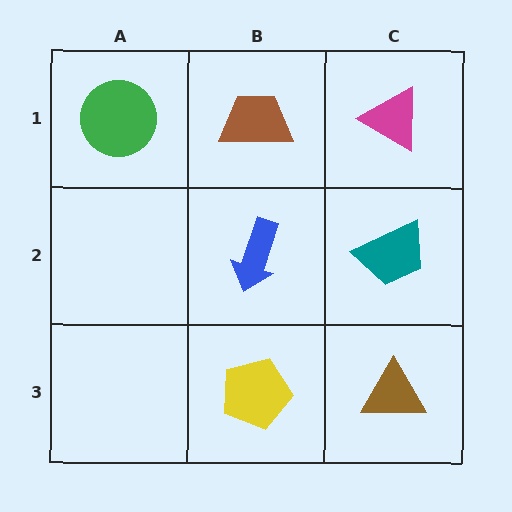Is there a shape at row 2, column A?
No, that cell is empty.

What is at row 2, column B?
A blue arrow.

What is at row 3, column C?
A brown triangle.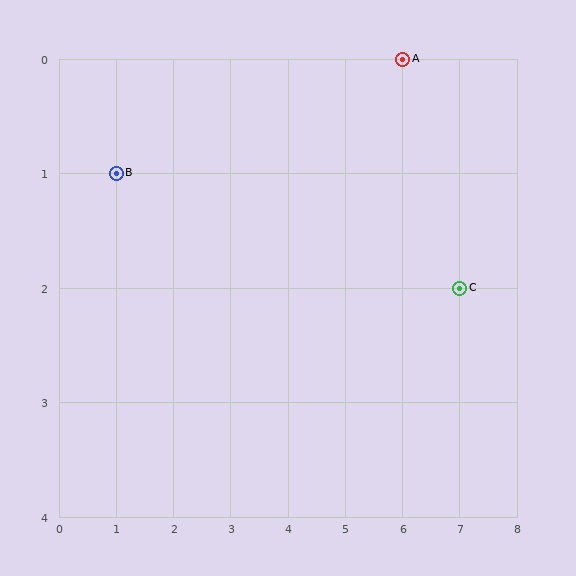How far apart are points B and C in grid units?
Points B and C are 6 columns and 1 row apart (about 6.1 grid units diagonally).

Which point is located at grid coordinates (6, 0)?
Point A is at (6, 0).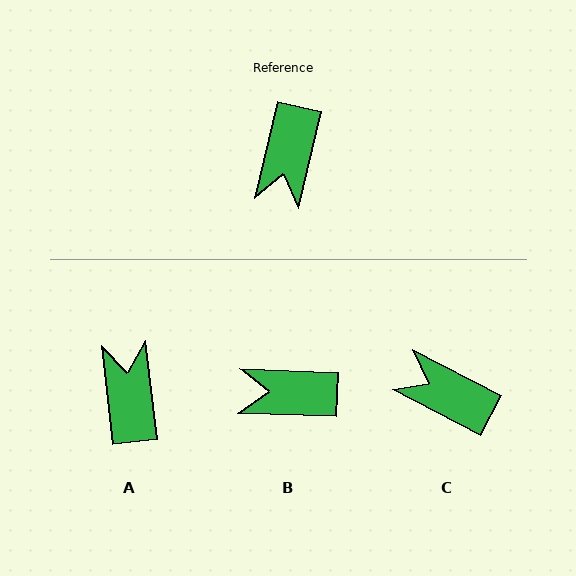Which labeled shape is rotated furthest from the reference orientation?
A, about 160 degrees away.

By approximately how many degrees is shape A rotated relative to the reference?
Approximately 160 degrees clockwise.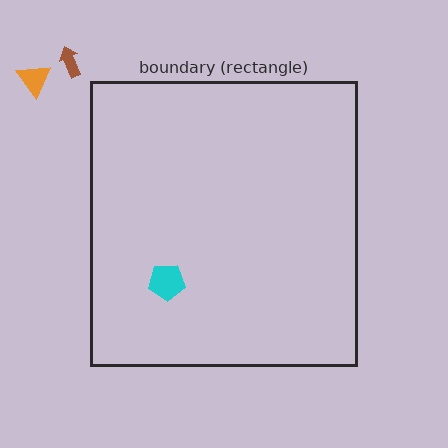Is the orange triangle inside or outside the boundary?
Outside.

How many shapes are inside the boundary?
1 inside, 2 outside.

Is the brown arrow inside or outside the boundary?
Outside.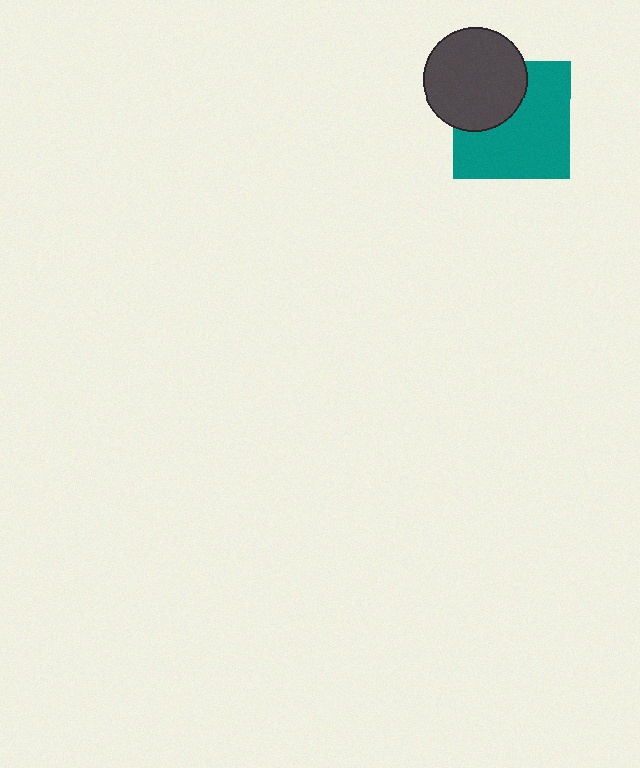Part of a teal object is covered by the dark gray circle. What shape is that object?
It is a square.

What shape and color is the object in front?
The object in front is a dark gray circle.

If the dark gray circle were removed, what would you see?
You would see the complete teal square.